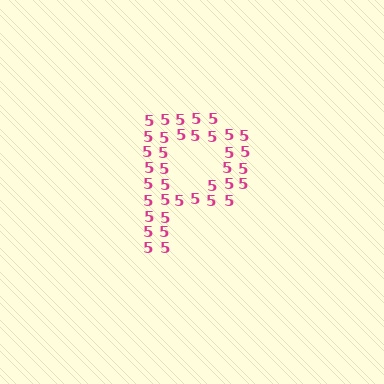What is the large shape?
The large shape is the letter P.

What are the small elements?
The small elements are digit 5's.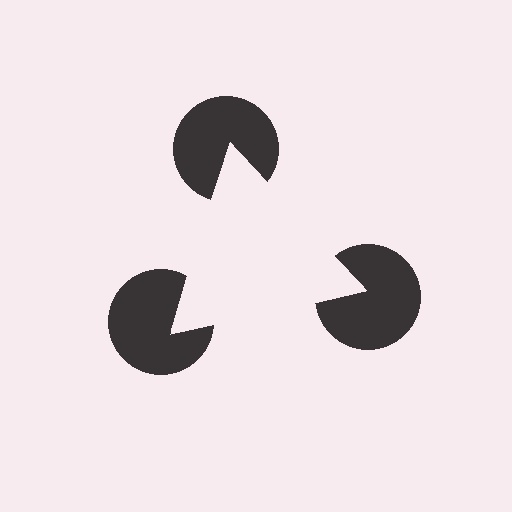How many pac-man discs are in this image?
There are 3 — one at each vertex of the illusory triangle.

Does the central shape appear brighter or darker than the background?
It typically appears slightly brighter than the background, even though no actual brightness change is drawn.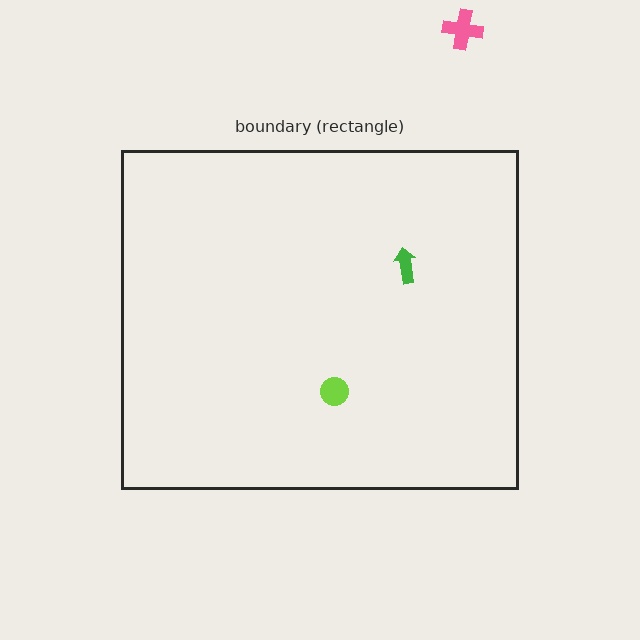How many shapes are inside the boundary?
2 inside, 1 outside.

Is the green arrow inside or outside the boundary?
Inside.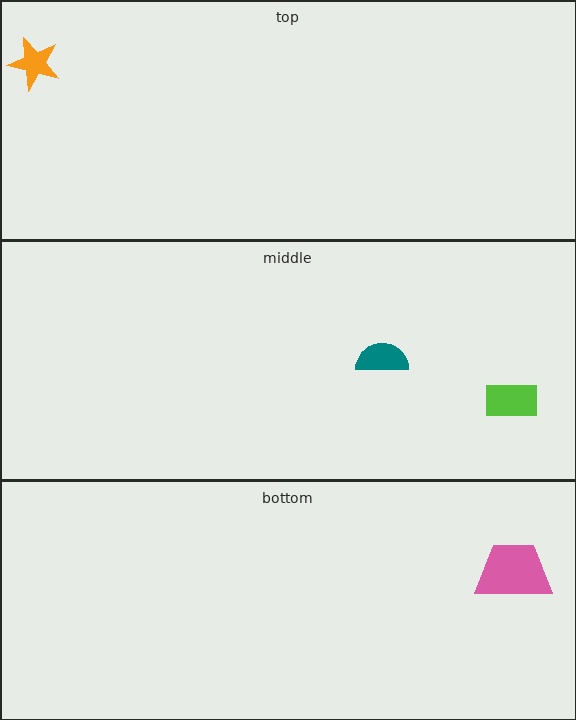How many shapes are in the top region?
1.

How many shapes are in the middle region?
2.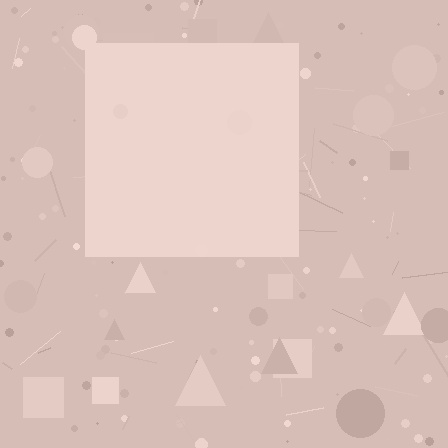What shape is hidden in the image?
A square is hidden in the image.